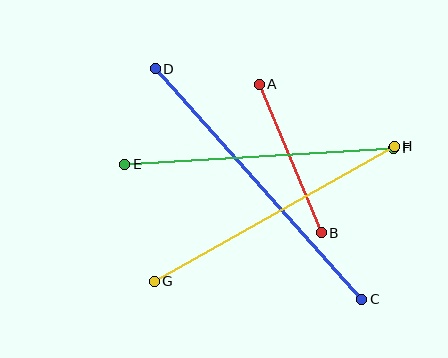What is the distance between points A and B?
The distance is approximately 161 pixels.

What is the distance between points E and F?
The distance is approximately 269 pixels.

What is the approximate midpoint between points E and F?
The midpoint is at approximately (259, 156) pixels.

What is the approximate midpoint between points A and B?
The midpoint is at approximately (290, 158) pixels.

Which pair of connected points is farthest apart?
Points C and D are farthest apart.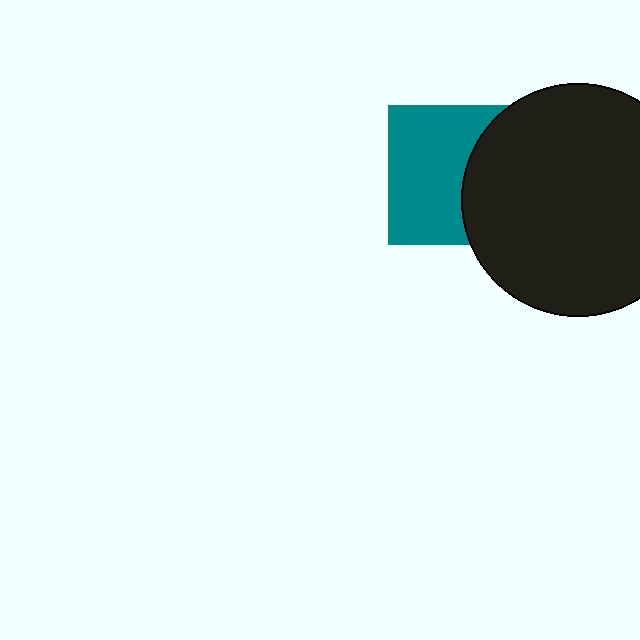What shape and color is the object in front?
The object in front is a black circle.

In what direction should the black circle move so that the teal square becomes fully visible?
The black circle should move right. That is the shortest direction to clear the overlap and leave the teal square fully visible.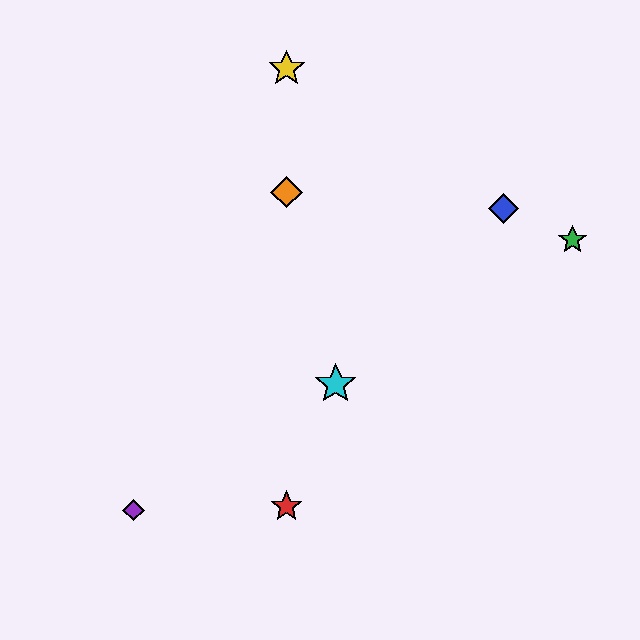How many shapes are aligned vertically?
3 shapes (the red star, the yellow star, the orange diamond) are aligned vertically.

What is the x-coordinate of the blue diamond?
The blue diamond is at x≈504.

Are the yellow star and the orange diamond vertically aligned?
Yes, both are at x≈287.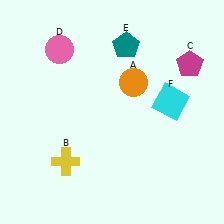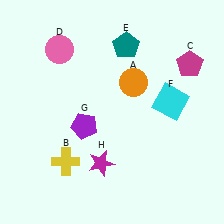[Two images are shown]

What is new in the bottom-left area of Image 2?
A magenta star (H) was added in the bottom-left area of Image 2.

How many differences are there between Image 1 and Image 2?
There are 2 differences between the two images.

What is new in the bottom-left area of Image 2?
A purple pentagon (G) was added in the bottom-left area of Image 2.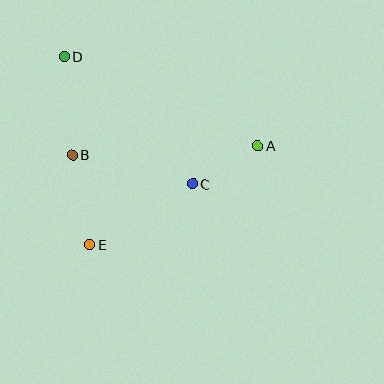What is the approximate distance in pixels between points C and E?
The distance between C and E is approximately 119 pixels.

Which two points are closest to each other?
Points A and C are closest to each other.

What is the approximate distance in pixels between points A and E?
The distance between A and E is approximately 195 pixels.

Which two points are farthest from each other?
Points A and D are farthest from each other.